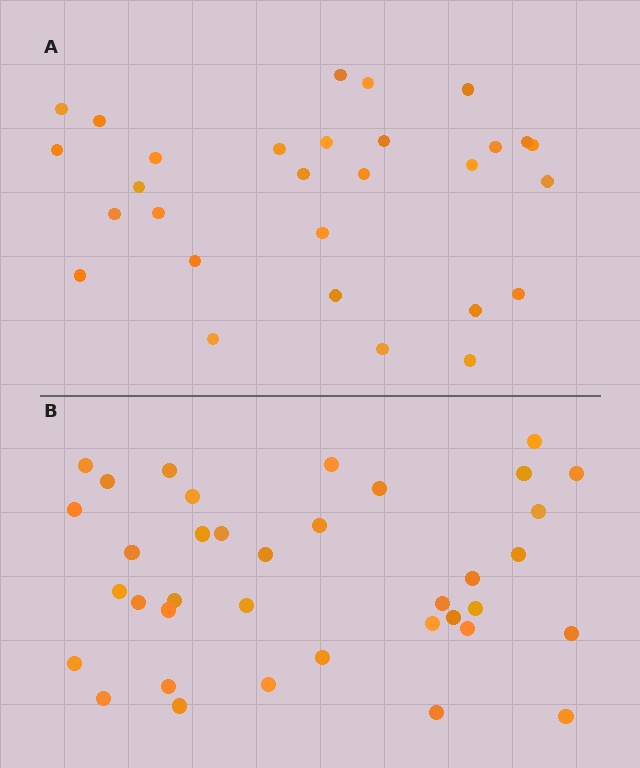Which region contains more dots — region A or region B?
Region B (the bottom region) has more dots.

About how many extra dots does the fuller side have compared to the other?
Region B has roughly 8 or so more dots than region A.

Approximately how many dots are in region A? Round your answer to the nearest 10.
About 30 dots. (The exact count is 29, which rounds to 30.)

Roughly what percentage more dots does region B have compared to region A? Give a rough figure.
About 30% more.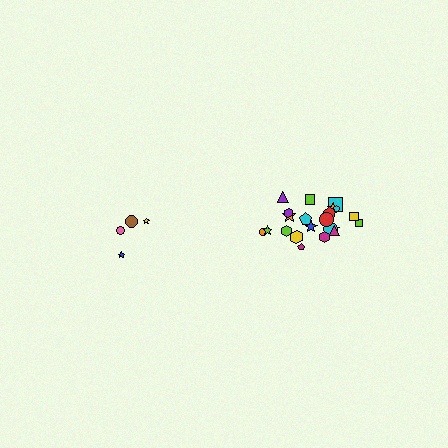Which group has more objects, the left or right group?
The right group.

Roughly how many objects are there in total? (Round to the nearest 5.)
Roughly 25 objects in total.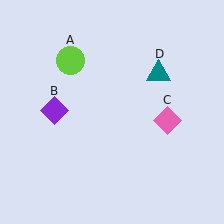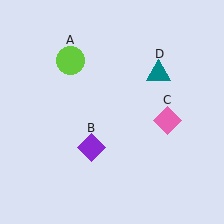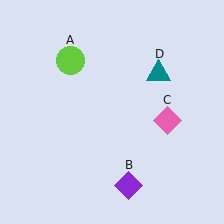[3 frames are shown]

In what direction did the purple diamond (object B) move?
The purple diamond (object B) moved down and to the right.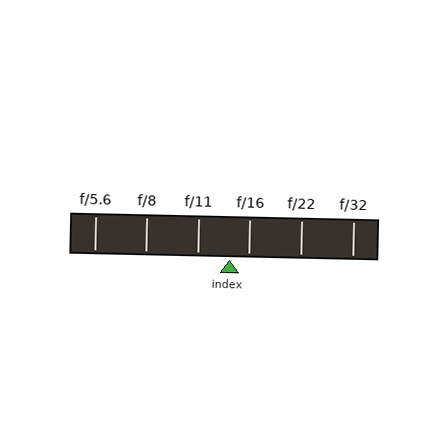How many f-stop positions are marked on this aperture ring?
There are 6 f-stop positions marked.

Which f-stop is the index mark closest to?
The index mark is closest to f/16.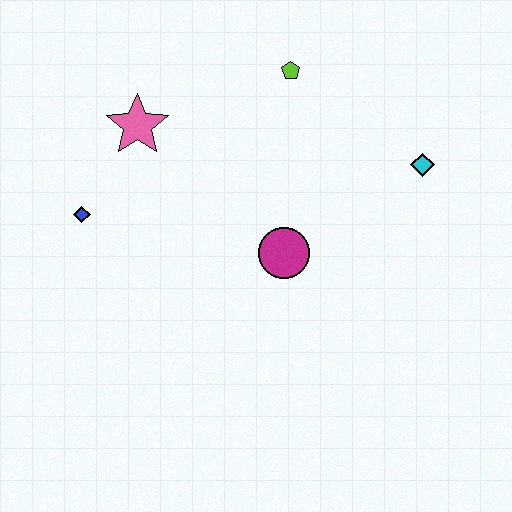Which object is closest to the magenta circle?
The cyan diamond is closest to the magenta circle.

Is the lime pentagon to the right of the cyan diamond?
No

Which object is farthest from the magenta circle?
The blue diamond is farthest from the magenta circle.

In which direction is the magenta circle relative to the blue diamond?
The magenta circle is to the right of the blue diamond.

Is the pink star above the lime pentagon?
No